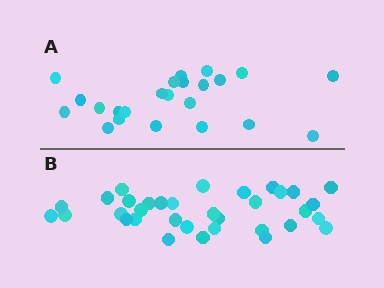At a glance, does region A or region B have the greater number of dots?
Region B (the bottom region) has more dots.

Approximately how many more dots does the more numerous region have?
Region B has roughly 12 or so more dots than region A.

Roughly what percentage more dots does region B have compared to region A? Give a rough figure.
About 50% more.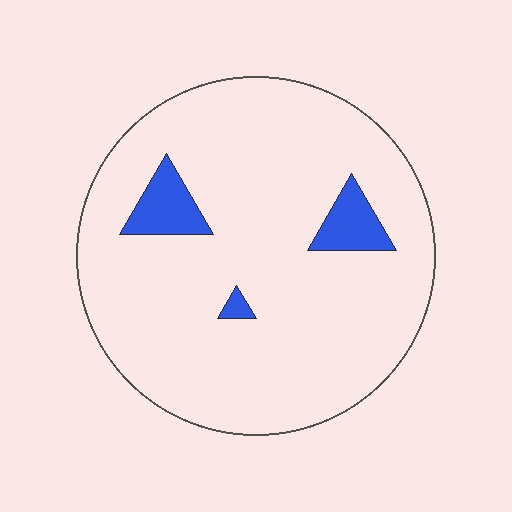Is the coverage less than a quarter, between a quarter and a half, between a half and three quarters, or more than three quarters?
Less than a quarter.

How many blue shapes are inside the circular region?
3.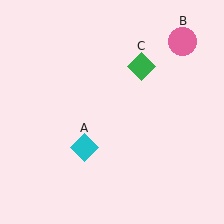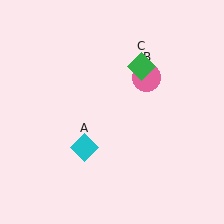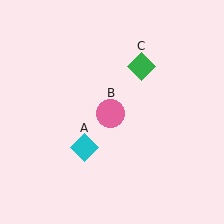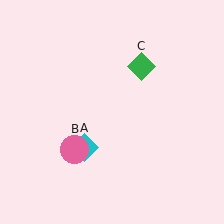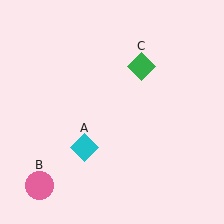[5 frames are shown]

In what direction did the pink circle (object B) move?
The pink circle (object B) moved down and to the left.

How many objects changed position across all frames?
1 object changed position: pink circle (object B).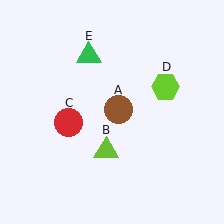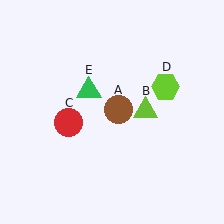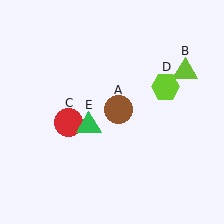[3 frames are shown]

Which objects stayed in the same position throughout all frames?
Brown circle (object A) and red circle (object C) and lime hexagon (object D) remained stationary.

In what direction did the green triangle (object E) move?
The green triangle (object E) moved down.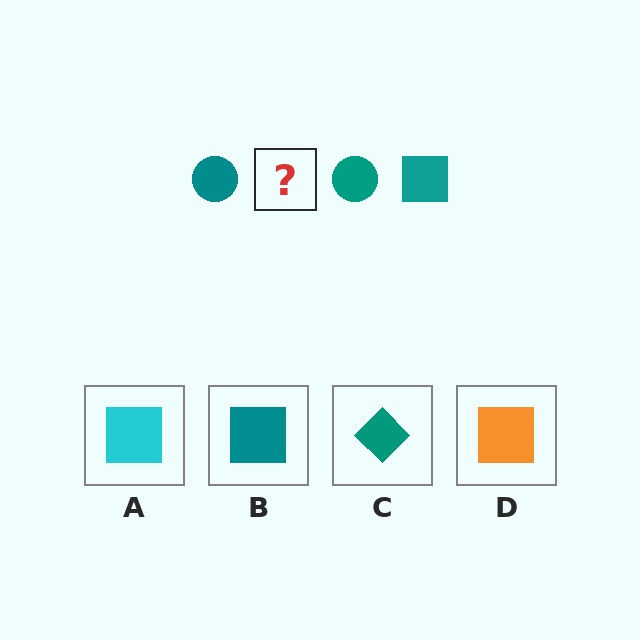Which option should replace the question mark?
Option B.